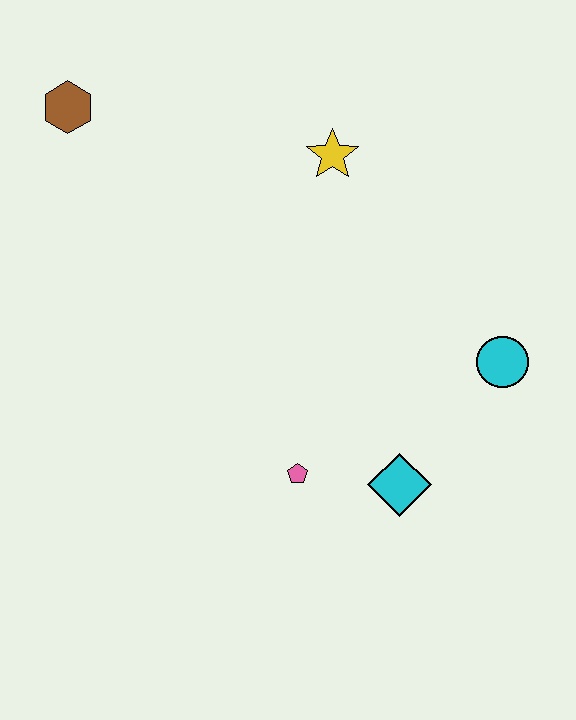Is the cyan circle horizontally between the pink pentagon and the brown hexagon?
No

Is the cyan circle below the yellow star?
Yes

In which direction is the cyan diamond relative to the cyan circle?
The cyan diamond is below the cyan circle.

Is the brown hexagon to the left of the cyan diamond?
Yes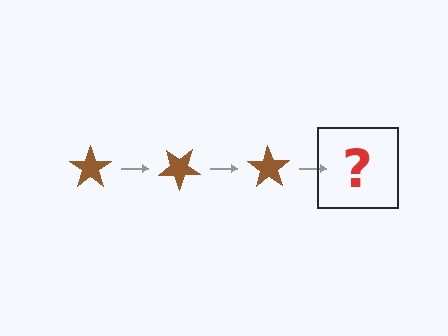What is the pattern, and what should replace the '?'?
The pattern is that the star rotates 35 degrees each step. The '?' should be a brown star rotated 105 degrees.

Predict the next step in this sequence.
The next step is a brown star rotated 105 degrees.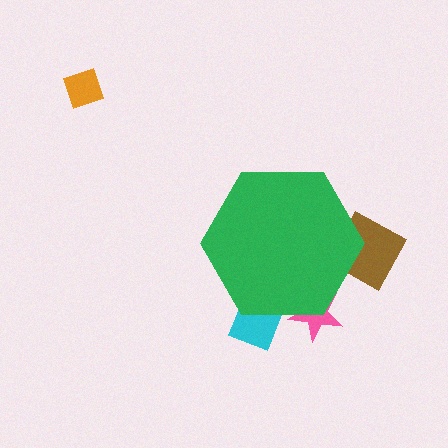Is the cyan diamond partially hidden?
Yes, the cyan diamond is partially hidden behind the green hexagon.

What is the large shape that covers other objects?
A green hexagon.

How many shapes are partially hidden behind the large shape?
3 shapes are partially hidden.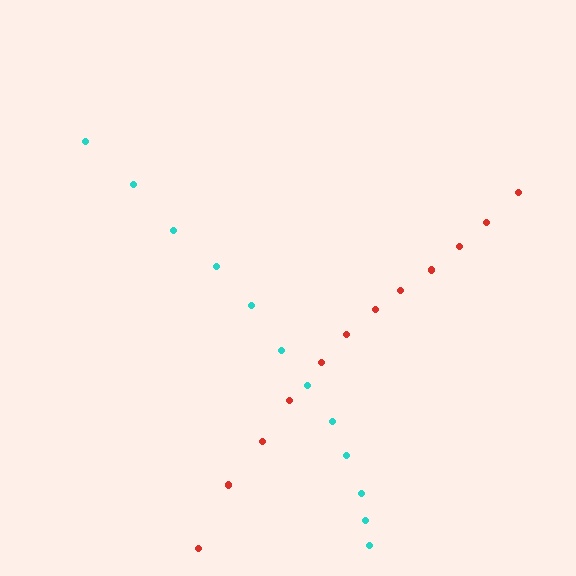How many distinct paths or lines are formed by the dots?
There are 2 distinct paths.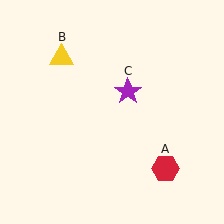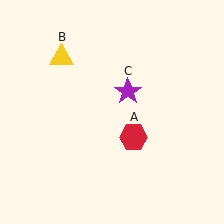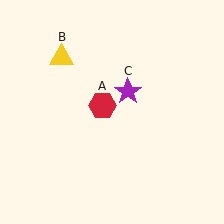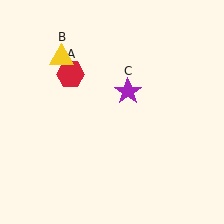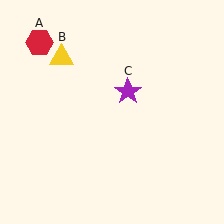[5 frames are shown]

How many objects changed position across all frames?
1 object changed position: red hexagon (object A).